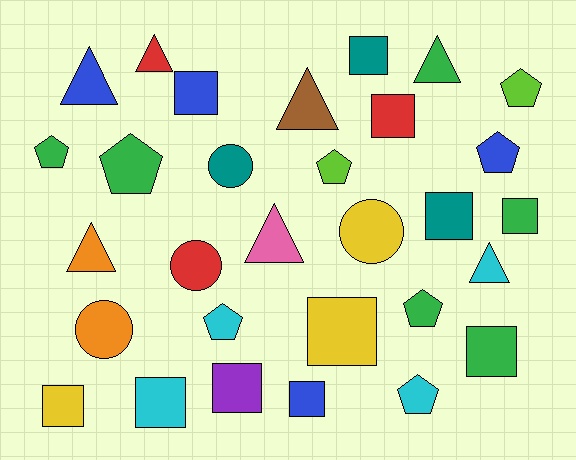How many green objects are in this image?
There are 6 green objects.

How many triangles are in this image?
There are 7 triangles.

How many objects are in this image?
There are 30 objects.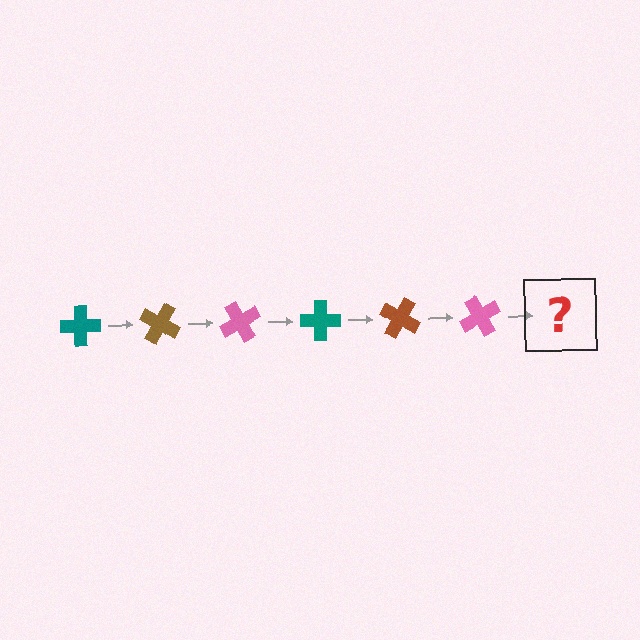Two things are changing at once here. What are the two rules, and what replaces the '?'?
The two rules are that it rotates 30 degrees each step and the color cycles through teal, brown, and pink. The '?' should be a teal cross, rotated 180 degrees from the start.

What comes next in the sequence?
The next element should be a teal cross, rotated 180 degrees from the start.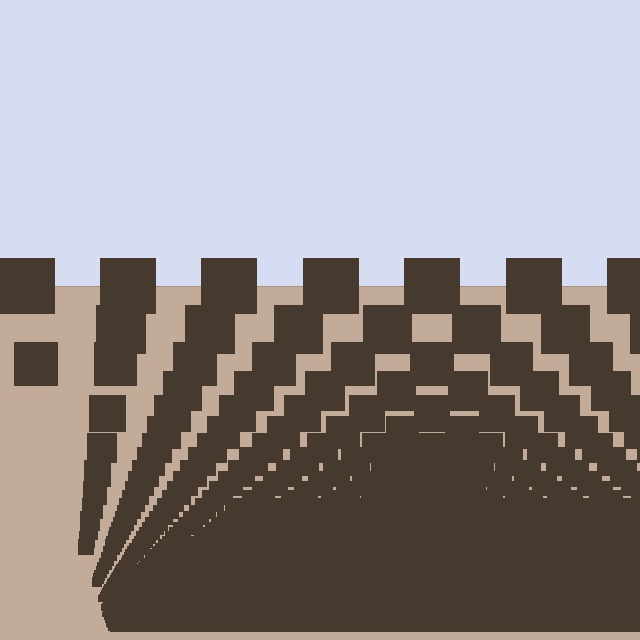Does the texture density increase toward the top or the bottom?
Density increases toward the bottom.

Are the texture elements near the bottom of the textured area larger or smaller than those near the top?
Smaller. The gradient is inverted — elements near the bottom are smaller and denser.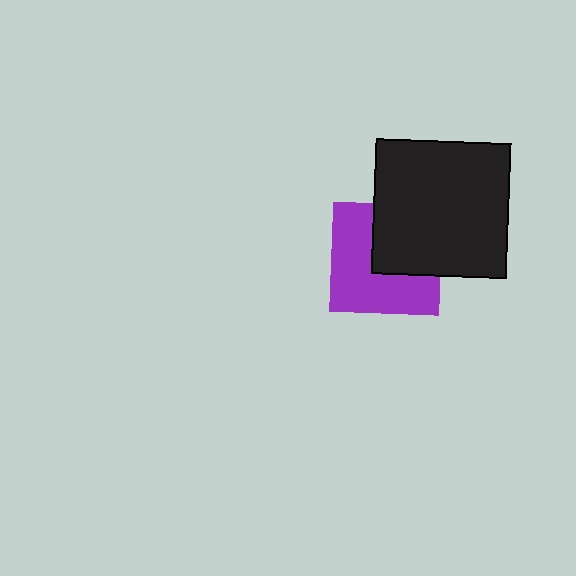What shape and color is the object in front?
The object in front is a black square.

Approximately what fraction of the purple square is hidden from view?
Roughly 42% of the purple square is hidden behind the black square.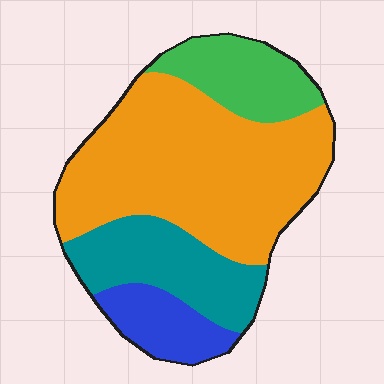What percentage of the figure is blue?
Blue covers 11% of the figure.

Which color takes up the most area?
Orange, at roughly 55%.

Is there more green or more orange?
Orange.